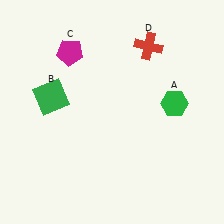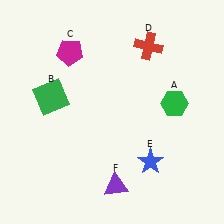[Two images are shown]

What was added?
A blue star (E), a purple triangle (F) were added in Image 2.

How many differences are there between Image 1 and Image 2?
There are 2 differences between the two images.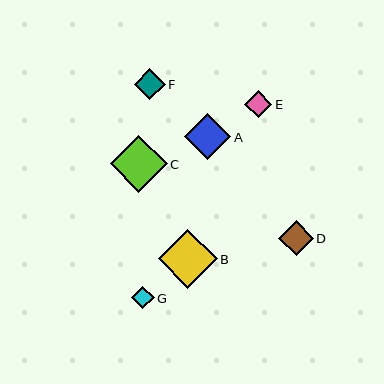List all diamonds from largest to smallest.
From largest to smallest: B, C, A, D, F, E, G.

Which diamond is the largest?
Diamond B is the largest with a size of approximately 59 pixels.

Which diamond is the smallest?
Diamond G is the smallest with a size of approximately 22 pixels.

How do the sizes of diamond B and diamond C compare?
Diamond B and diamond C are approximately the same size.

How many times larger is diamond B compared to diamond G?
Diamond B is approximately 2.7 times the size of diamond G.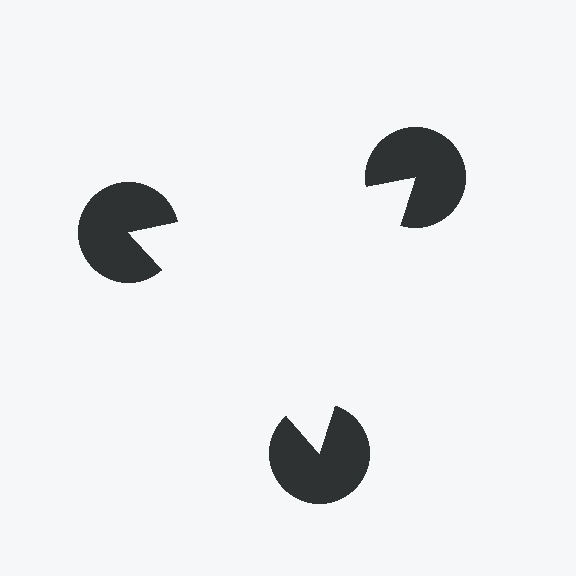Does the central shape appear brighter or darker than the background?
It typically appears slightly brighter than the background, even though no actual brightness change is drawn.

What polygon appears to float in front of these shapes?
An illusory triangle — its edges are inferred from the aligned wedge cuts in the pac-man discs, not physically drawn.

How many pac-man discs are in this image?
There are 3 — one at each vertex of the illusory triangle.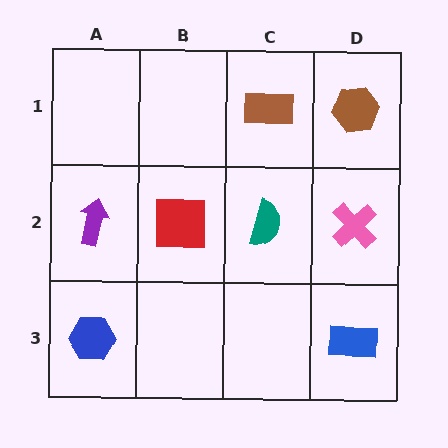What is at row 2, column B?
A red square.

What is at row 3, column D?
A blue rectangle.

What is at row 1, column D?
A brown hexagon.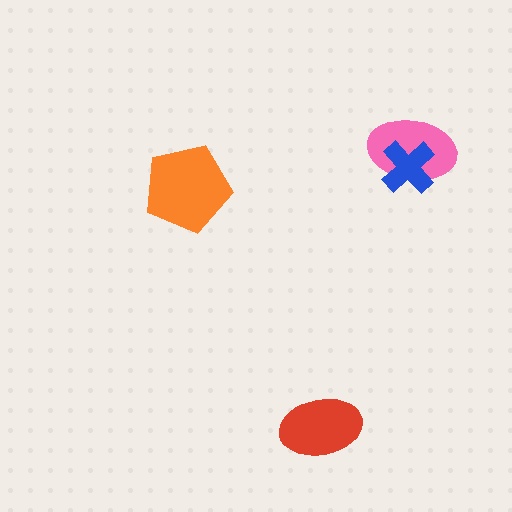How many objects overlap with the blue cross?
1 object overlaps with the blue cross.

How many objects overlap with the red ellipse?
0 objects overlap with the red ellipse.